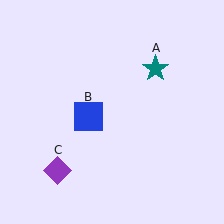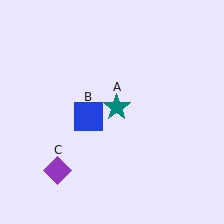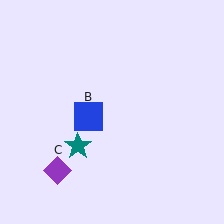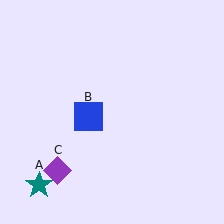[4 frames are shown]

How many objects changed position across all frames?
1 object changed position: teal star (object A).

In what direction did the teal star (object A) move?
The teal star (object A) moved down and to the left.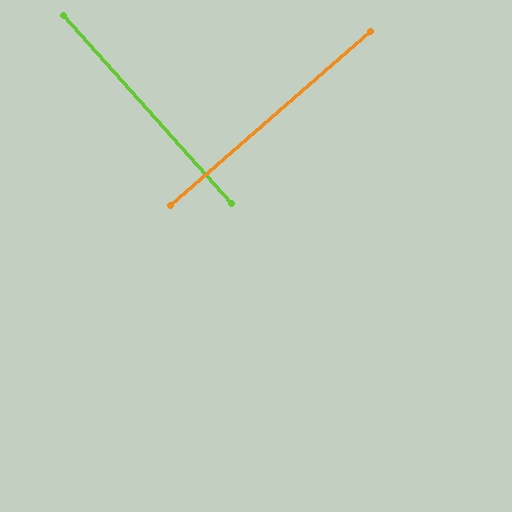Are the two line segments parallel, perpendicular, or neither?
Perpendicular — they meet at approximately 89°.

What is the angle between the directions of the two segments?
Approximately 89 degrees.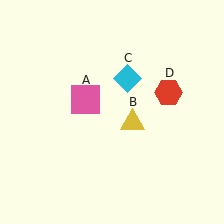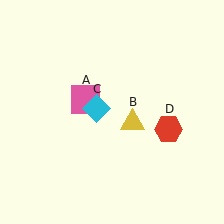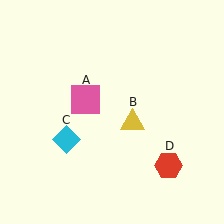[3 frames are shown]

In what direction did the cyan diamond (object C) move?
The cyan diamond (object C) moved down and to the left.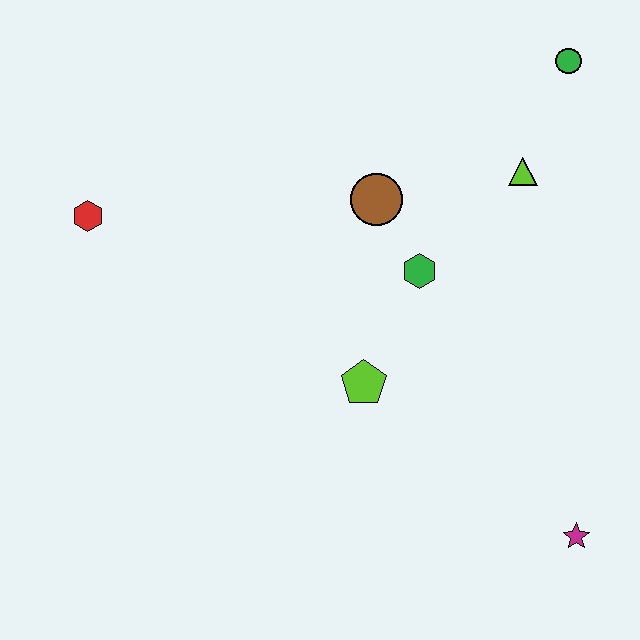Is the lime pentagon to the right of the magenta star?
No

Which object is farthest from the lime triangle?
The red hexagon is farthest from the lime triangle.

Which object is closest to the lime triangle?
The green circle is closest to the lime triangle.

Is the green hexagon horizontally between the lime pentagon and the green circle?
Yes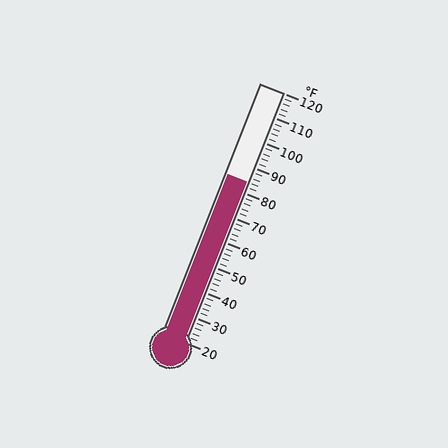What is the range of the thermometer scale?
The thermometer scale ranges from 20°F to 120°F.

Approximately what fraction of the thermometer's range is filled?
The thermometer is filled to approximately 65% of its range.